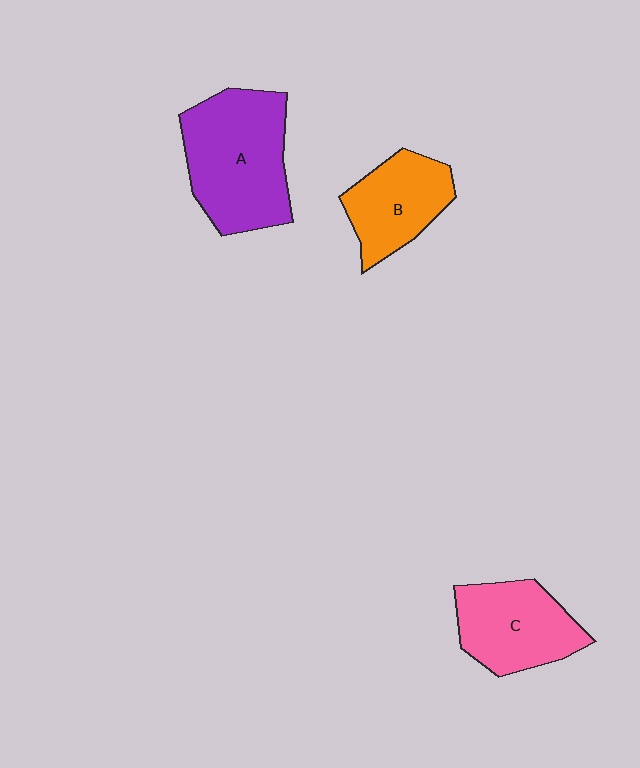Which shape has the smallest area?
Shape B (orange).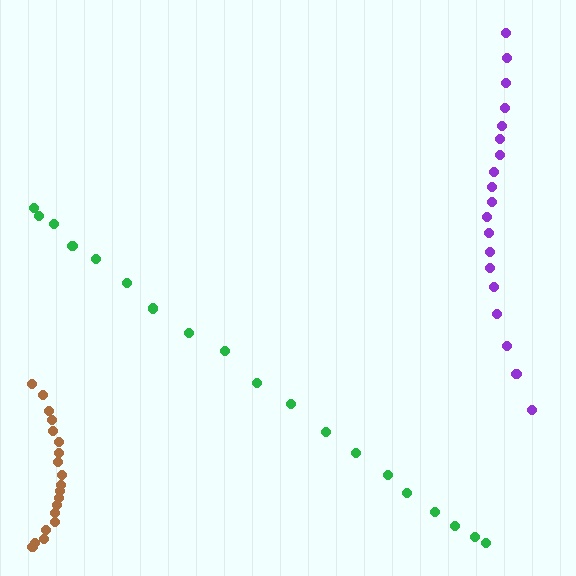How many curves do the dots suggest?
There are 3 distinct paths.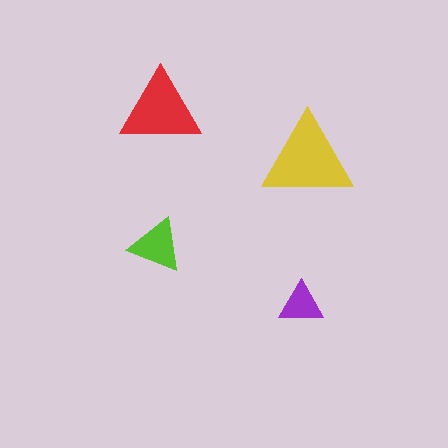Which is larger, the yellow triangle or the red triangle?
The yellow one.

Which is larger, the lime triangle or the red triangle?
The red one.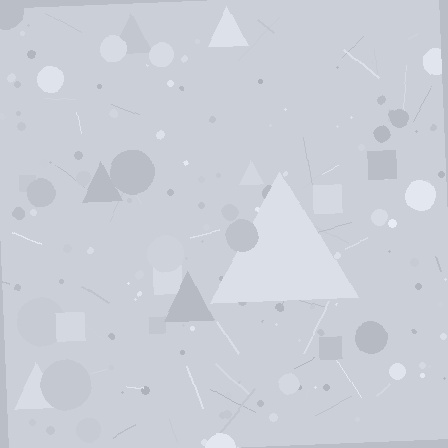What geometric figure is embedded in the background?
A triangle is embedded in the background.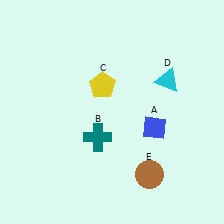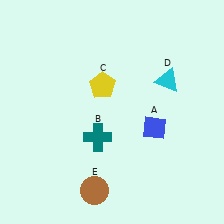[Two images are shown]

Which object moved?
The brown circle (E) moved left.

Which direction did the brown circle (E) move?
The brown circle (E) moved left.